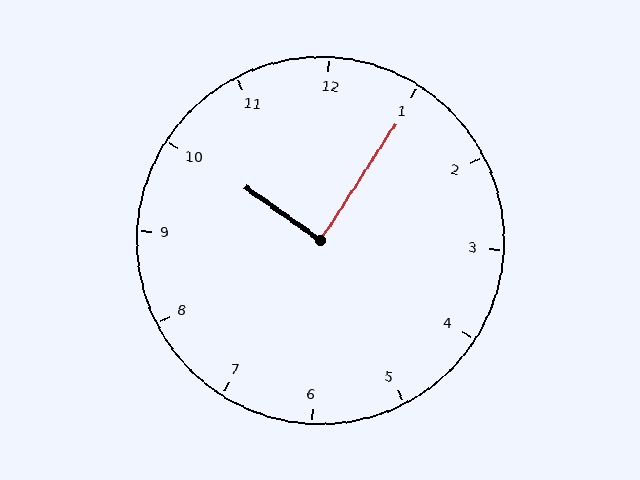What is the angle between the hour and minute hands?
Approximately 88 degrees.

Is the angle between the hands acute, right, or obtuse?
It is right.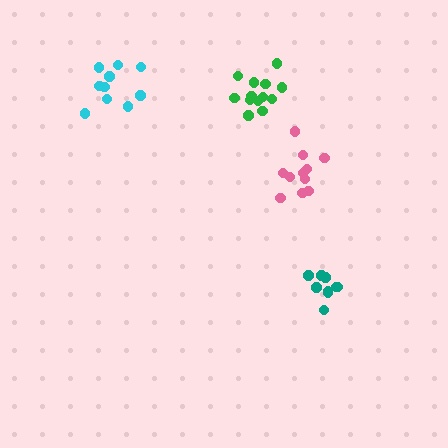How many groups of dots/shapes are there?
There are 4 groups.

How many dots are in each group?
Group 1: 10 dots, Group 2: 14 dots, Group 3: 11 dots, Group 4: 9 dots (44 total).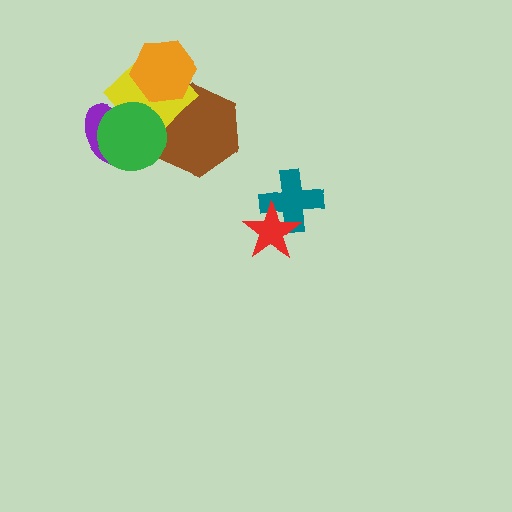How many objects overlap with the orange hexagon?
2 objects overlap with the orange hexagon.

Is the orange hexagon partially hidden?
No, no other shape covers it.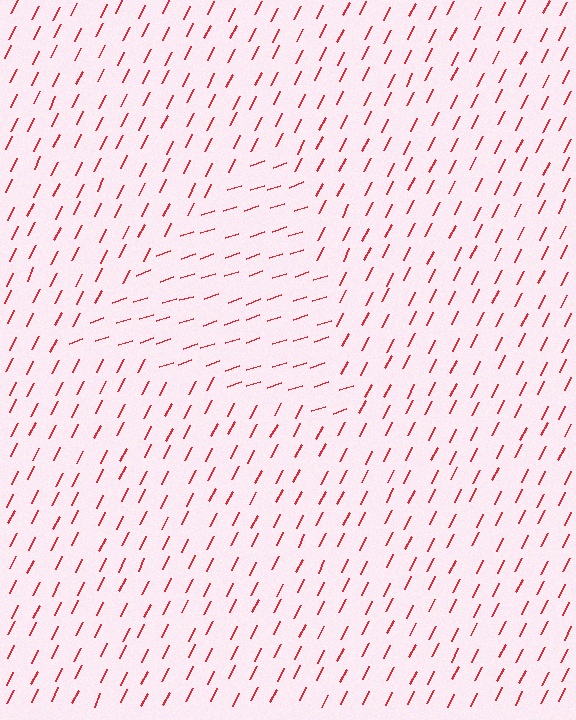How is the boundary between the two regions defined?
The boundary is defined purely by a change in line orientation (approximately 45 degrees difference). All lines are the same color and thickness.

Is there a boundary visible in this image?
Yes, there is a texture boundary formed by a change in line orientation.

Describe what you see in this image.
The image is filled with small red line segments. A triangle region in the image has lines oriented differently from the surrounding lines, creating a visible texture boundary.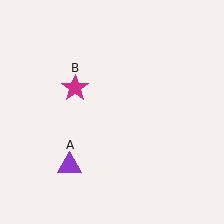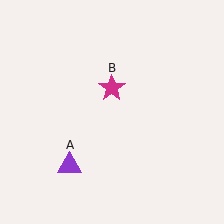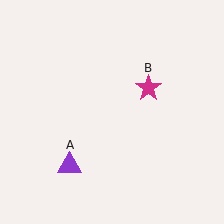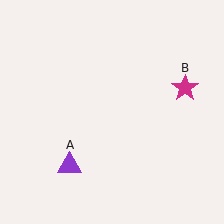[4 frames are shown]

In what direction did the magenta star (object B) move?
The magenta star (object B) moved right.